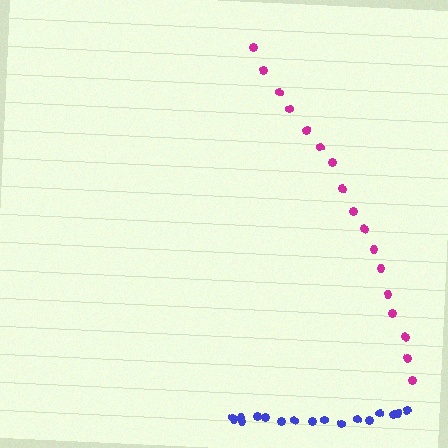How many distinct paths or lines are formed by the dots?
There are 2 distinct paths.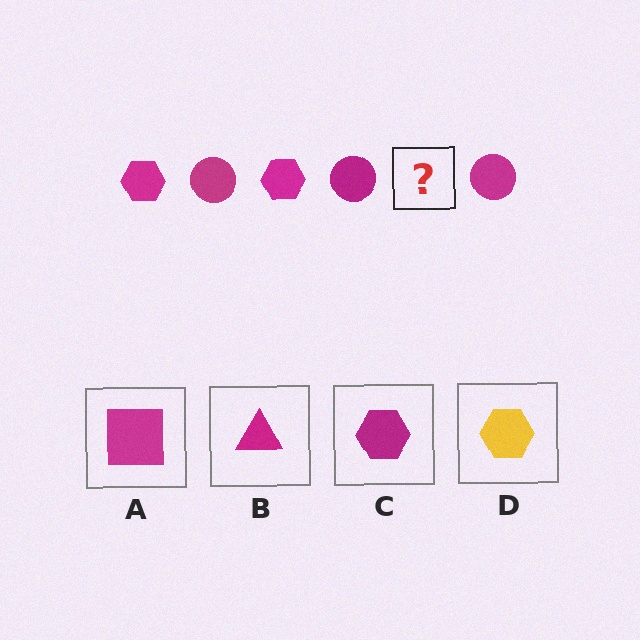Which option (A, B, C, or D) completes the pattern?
C.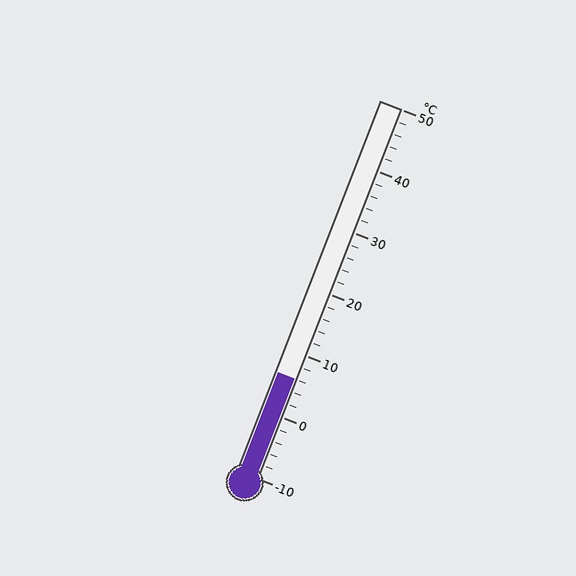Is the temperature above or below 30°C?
The temperature is below 30°C.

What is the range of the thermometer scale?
The thermometer scale ranges from -10°C to 50°C.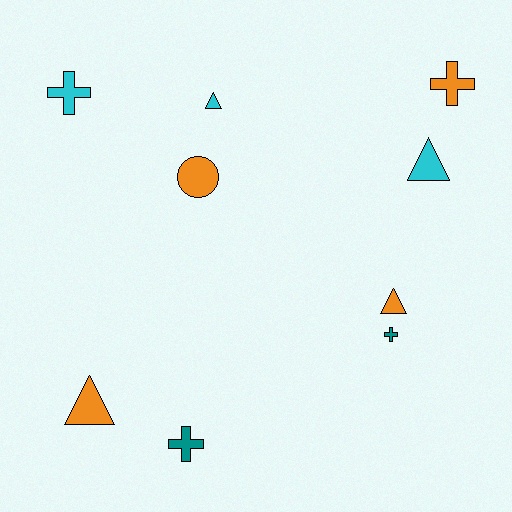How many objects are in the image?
There are 9 objects.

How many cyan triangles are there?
There are 2 cyan triangles.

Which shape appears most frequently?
Triangle, with 4 objects.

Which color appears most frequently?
Orange, with 4 objects.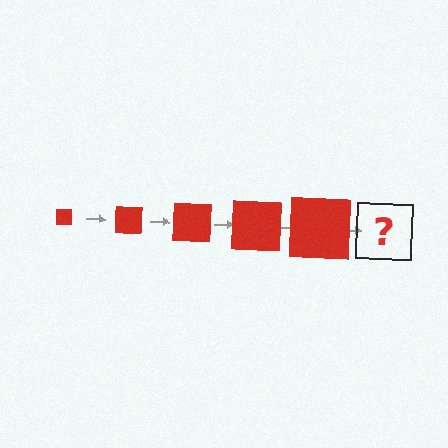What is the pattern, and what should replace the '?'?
The pattern is that the square gets progressively larger each step. The '?' should be a red square, larger than the previous one.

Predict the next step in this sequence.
The next step is a red square, larger than the previous one.